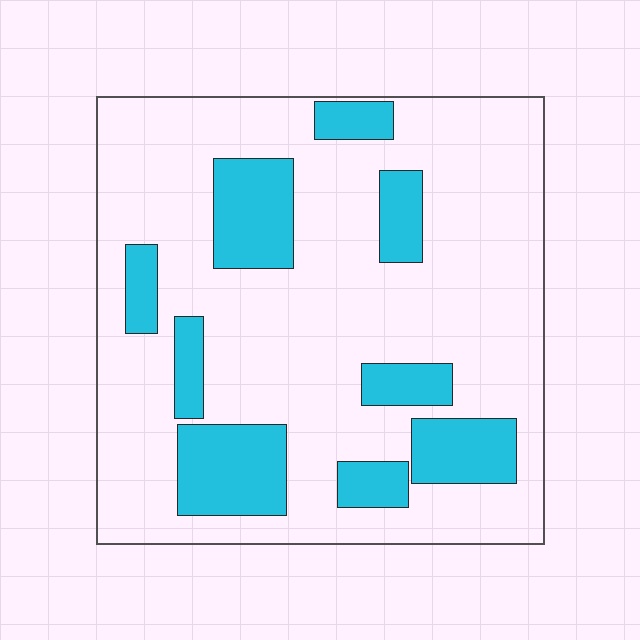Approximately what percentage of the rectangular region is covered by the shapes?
Approximately 25%.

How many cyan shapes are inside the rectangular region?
9.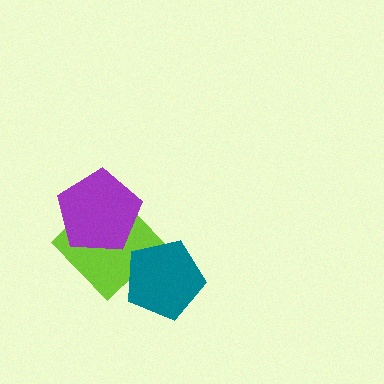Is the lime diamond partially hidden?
Yes, it is partially covered by another shape.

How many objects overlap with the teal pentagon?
1 object overlaps with the teal pentagon.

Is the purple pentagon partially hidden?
No, no other shape covers it.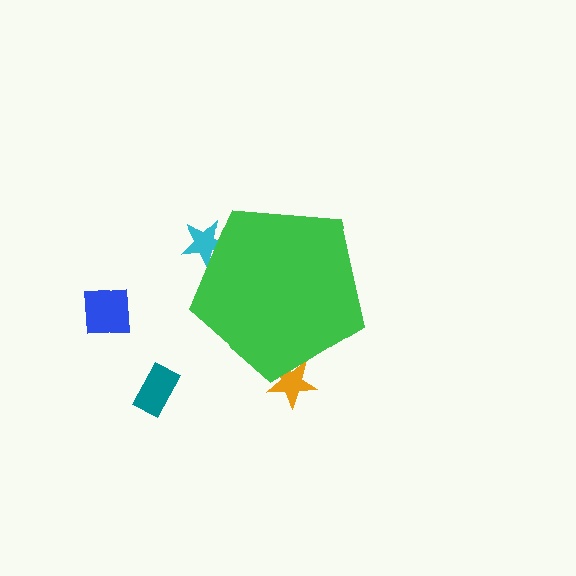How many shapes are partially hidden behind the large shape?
2 shapes are partially hidden.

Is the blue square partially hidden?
No, the blue square is fully visible.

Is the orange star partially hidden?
Yes, the orange star is partially hidden behind the green pentagon.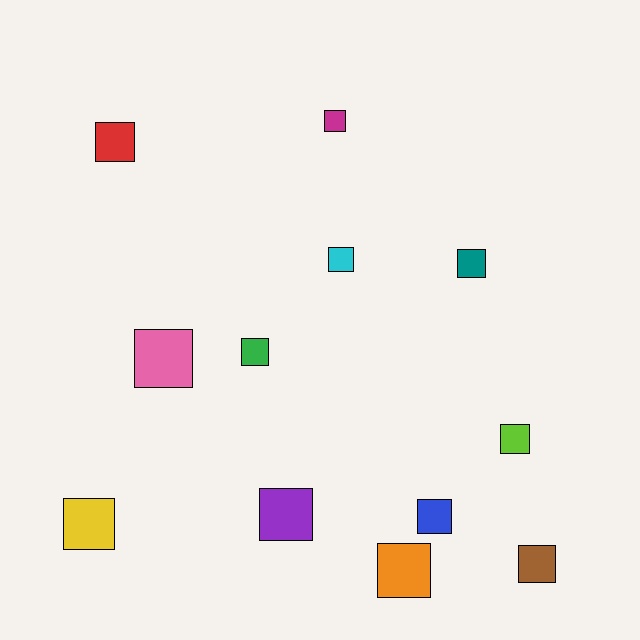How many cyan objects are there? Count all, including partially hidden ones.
There is 1 cyan object.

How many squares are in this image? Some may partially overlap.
There are 12 squares.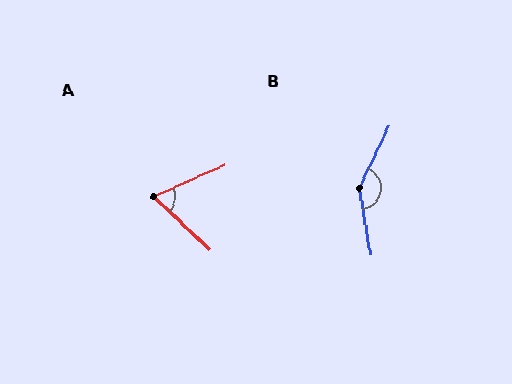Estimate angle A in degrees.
Approximately 67 degrees.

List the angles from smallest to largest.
A (67°), B (145°).